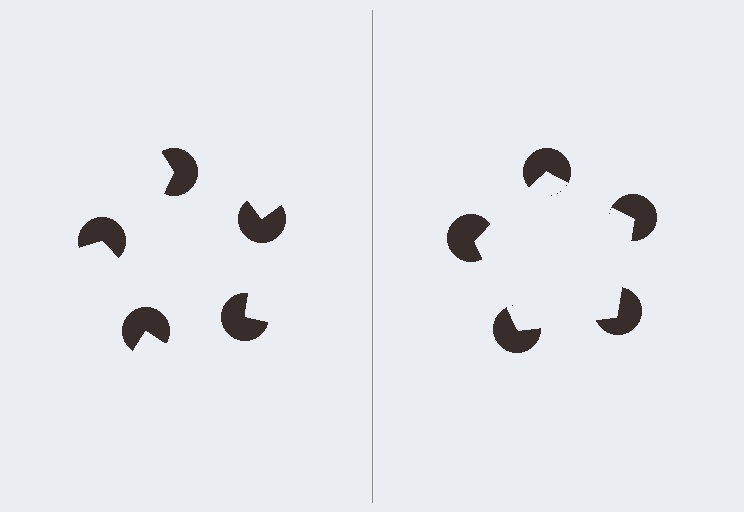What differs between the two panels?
The pac-man discs are positioned identically on both sides; only the wedge orientations differ. On the right they align to a pentagon; on the left they are misaligned.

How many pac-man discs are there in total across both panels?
10 — 5 on each side.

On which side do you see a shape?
An illusory pentagon appears on the right side. On the left side the wedge cuts are rotated, so no coherent shape forms.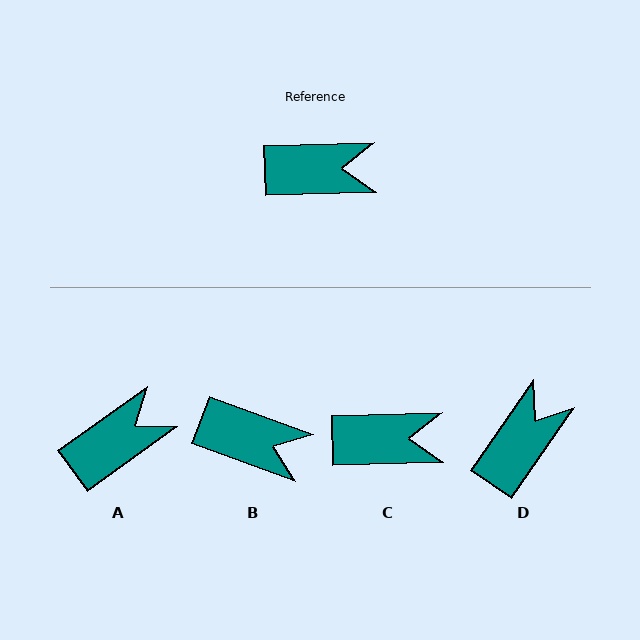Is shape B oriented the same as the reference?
No, it is off by about 22 degrees.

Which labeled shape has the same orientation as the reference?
C.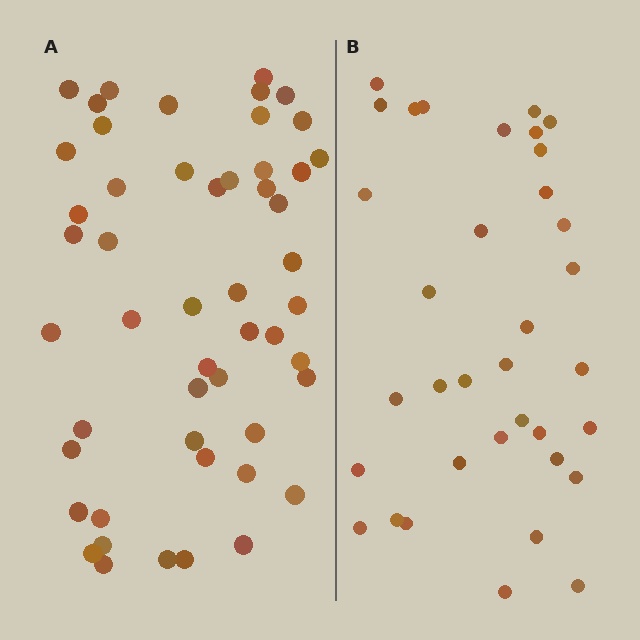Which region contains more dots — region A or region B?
Region A (the left region) has more dots.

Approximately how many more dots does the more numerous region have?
Region A has approximately 15 more dots than region B.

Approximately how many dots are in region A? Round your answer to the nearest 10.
About 50 dots. (The exact count is 51, which rounds to 50.)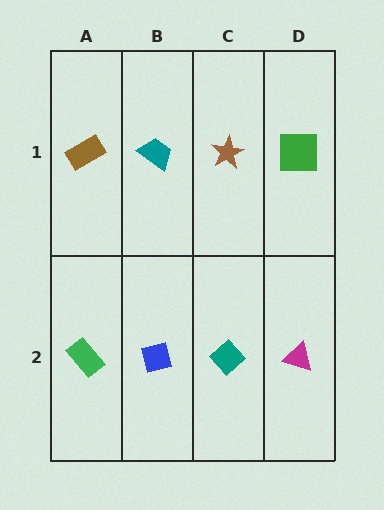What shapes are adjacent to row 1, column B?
A blue square (row 2, column B), a brown rectangle (row 1, column A), a brown star (row 1, column C).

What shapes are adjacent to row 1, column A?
A green rectangle (row 2, column A), a teal trapezoid (row 1, column B).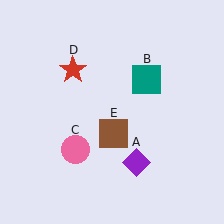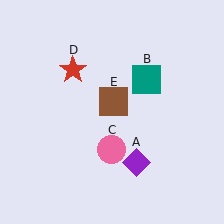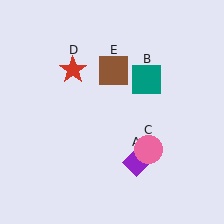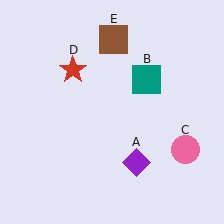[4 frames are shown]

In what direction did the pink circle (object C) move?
The pink circle (object C) moved right.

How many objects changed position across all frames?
2 objects changed position: pink circle (object C), brown square (object E).